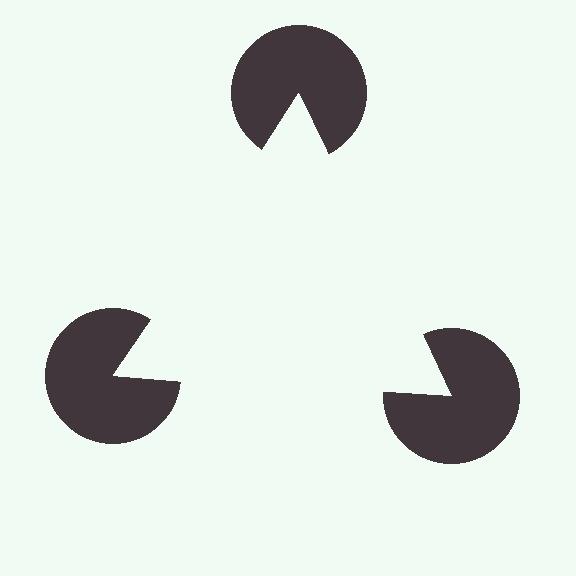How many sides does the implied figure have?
3 sides.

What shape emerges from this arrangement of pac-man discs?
An illusory triangle — its edges are inferred from the aligned wedge cuts in the pac-man discs, not physically drawn.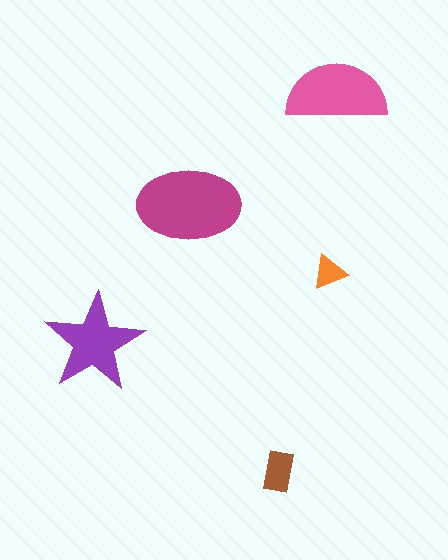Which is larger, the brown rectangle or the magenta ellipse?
The magenta ellipse.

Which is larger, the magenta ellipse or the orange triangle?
The magenta ellipse.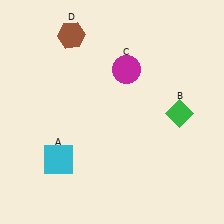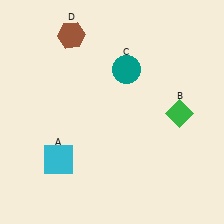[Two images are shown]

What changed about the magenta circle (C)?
In Image 1, C is magenta. In Image 2, it changed to teal.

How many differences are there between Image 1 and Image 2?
There is 1 difference between the two images.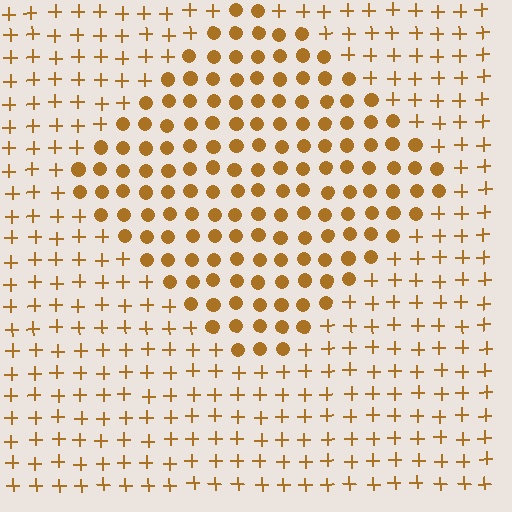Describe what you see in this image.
The image is filled with small brown elements arranged in a uniform grid. A diamond-shaped region contains circles, while the surrounding area contains plus signs. The boundary is defined purely by the change in element shape.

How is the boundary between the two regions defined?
The boundary is defined by a change in element shape: circles inside vs. plus signs outside. All elements share the same color and spacing.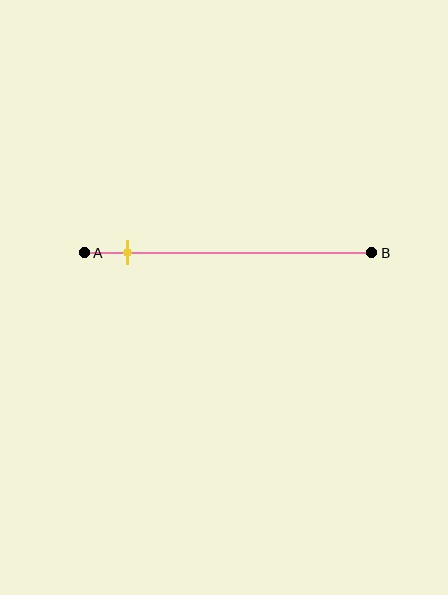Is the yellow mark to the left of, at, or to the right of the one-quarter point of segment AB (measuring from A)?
The yellow mark is to the left of the one-quarter point of segment AB.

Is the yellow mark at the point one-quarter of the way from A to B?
No, the mark is at about 15% from A, not at the 25% one-quarter point.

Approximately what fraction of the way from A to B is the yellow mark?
The yellow mark is approximately 15% of the way from A to B.